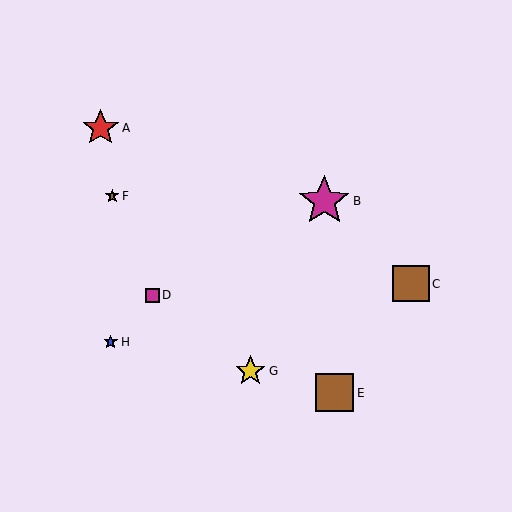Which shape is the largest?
The magenta star (labeled B) is the largest.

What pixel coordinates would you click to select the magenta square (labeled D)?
Click at (152, 295) to select the magenta square D.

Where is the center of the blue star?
The center of the blue star is at (111, 342).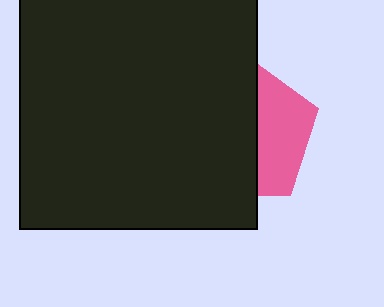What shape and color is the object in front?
The object in front is a black rectangle.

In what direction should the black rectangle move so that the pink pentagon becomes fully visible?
The black rectangle should move left. That is the shortest direction to clear the overlap and leave the pink pentagon fully visible.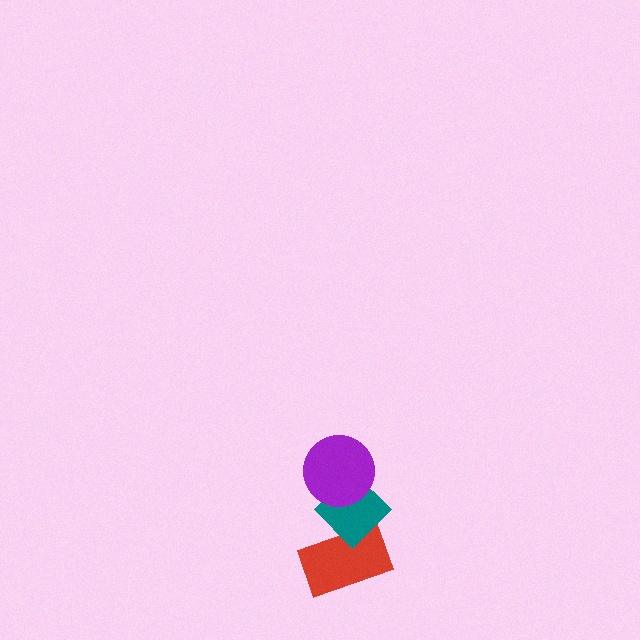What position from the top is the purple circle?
The purple circle is 1st from the top.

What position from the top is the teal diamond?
The teal diamond is 2nd from the top.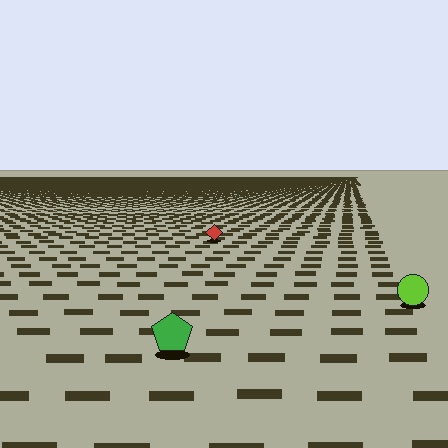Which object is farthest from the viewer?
The red diamond is farthest from the viewer. It appears smaller and the ground texture around it is denser.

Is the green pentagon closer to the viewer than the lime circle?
Yes. The green pentagon is closer — you can tell from the texture gradient: the ground texture is coarser near it.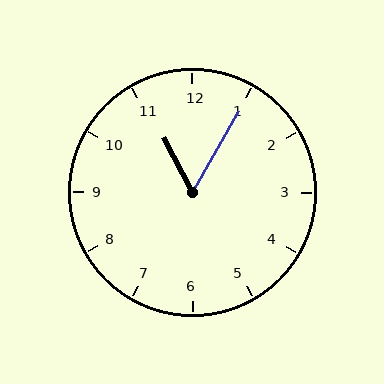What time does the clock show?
11:05.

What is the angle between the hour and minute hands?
Approximately 58 degrees.